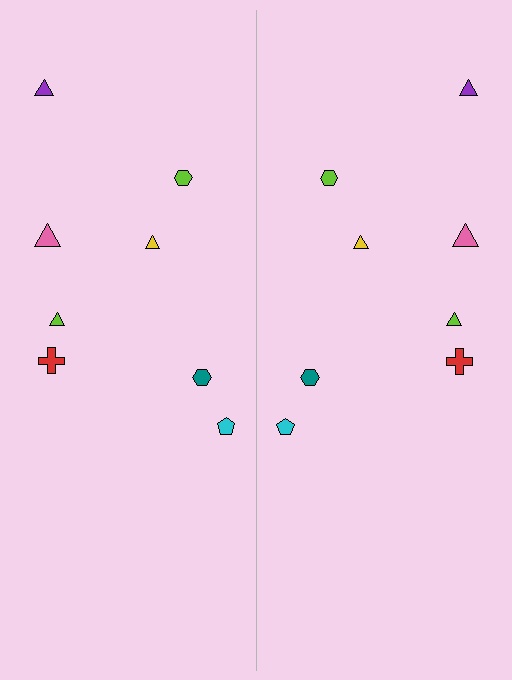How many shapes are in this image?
There are 16 shapes in this image.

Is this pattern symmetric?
Yes, this pattern has bilateral (reflection) symmetry.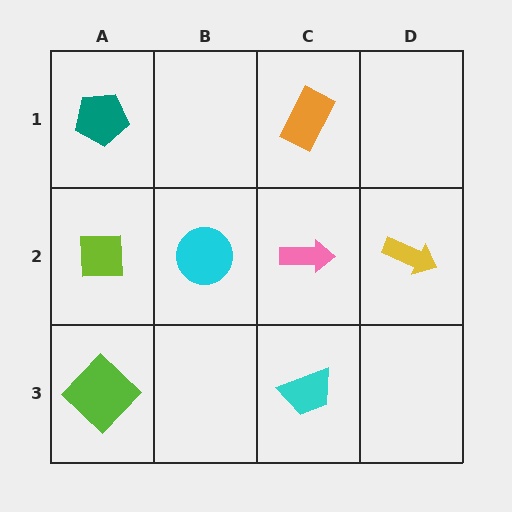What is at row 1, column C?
An orange rectangle.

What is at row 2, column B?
A cyan circle.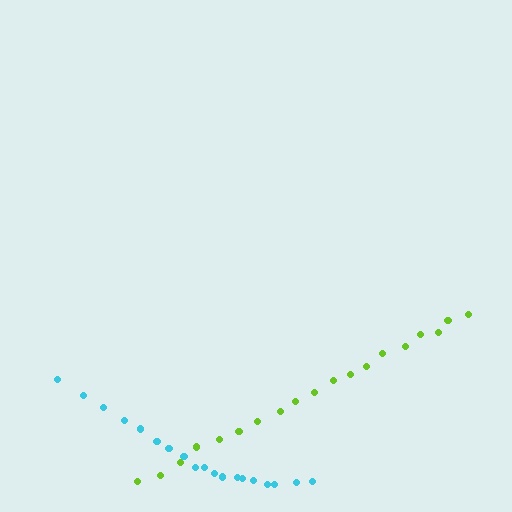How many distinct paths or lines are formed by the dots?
There are 2 distinct paths.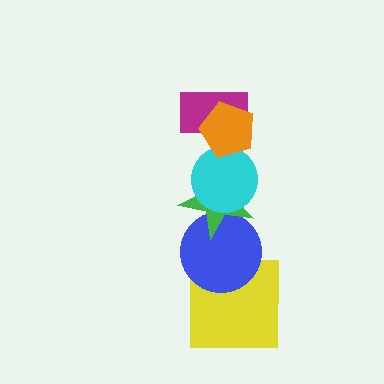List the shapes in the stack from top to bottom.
From top to bottom: the orange pentagon, the magenta rectangle, the cyan circle, the green star, the blue circle, the yellow square.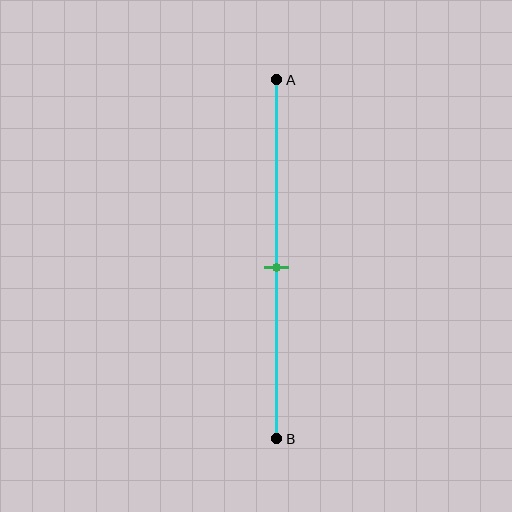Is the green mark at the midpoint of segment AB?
Yes, the mark is approximately at the midpoint.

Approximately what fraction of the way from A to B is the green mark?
The green mark is approximately 50% of the way from A to B.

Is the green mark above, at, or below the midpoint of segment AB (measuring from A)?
The green mark is approximately at the midpoint of segment AB.